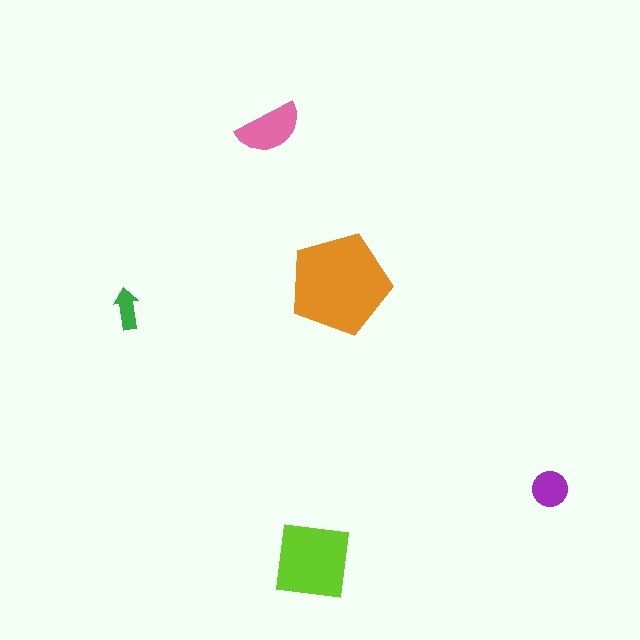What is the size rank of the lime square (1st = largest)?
2nd.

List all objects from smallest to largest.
The green arrow, the purple circle, the pink semicircle, the lime square, the orange pentagon.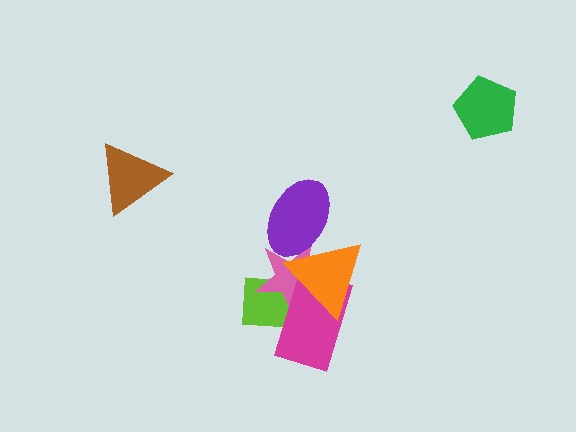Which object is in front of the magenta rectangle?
The orange triangle is in front of the magenta rectangle.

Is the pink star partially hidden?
Yes, it is partially covered by another shape.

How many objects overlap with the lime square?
3 objects overlap with the lime square.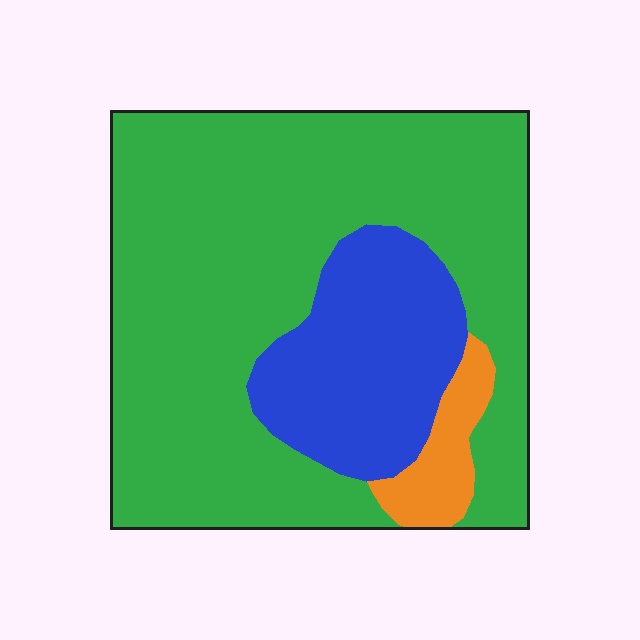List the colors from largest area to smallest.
From largest to smallest: green, blue, orange.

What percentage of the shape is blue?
Blue takes up about one fifth (1/5) of the shape.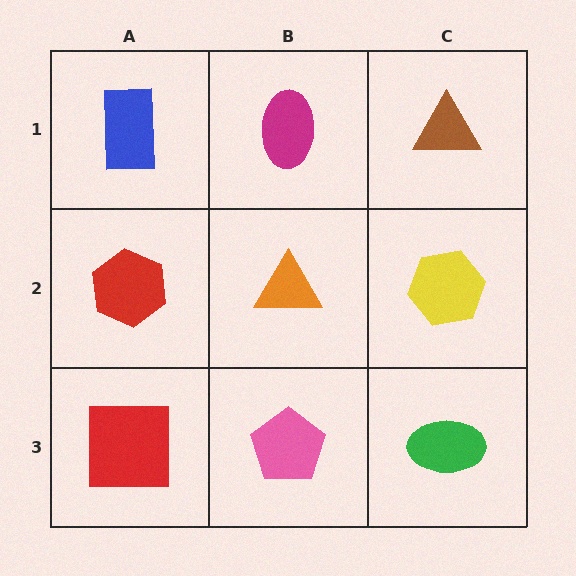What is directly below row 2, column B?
A pink pentagon.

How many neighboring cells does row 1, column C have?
2.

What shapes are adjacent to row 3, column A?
A red hexagon (row 2, column A), a pink pentagon (row 3, column B).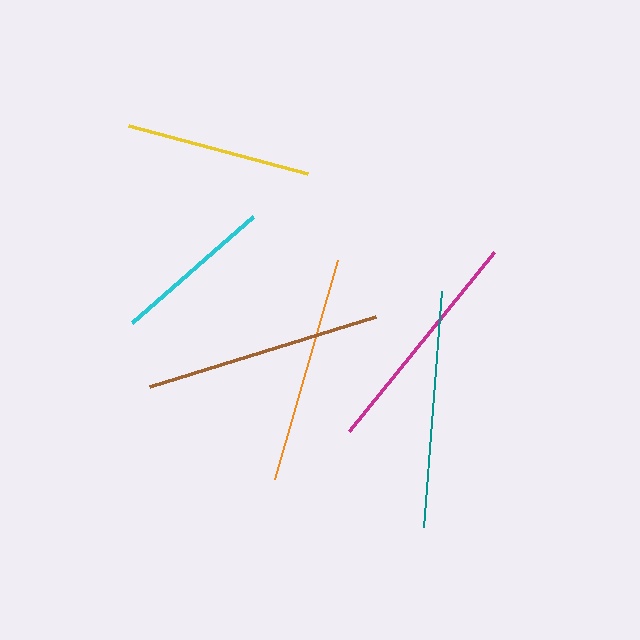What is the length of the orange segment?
The orange segment is approximately 228 pixels long.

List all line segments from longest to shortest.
From longest to shortest: teal, brown, magenta, orange, yellow, cyan.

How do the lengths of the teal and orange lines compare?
The teal and orange lines are approximately the same length.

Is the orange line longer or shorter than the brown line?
The brown line is longer than the orange line.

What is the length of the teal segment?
The teal segment is approximately 237 pixels long.